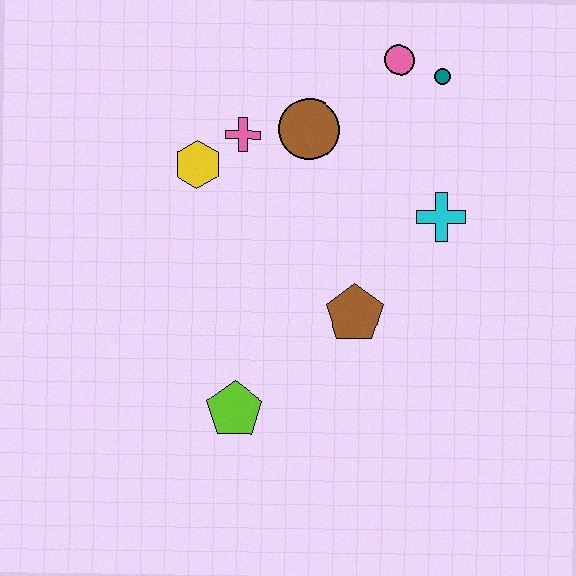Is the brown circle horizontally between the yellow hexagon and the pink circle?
Yes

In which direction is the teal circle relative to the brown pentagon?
The teal circle is above the brown pentagon.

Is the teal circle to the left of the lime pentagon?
No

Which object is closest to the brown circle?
The pink cross is closest to the brown circle.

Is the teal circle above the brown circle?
Yes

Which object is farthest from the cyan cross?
The lime pentagon is farthest from the cyan cross.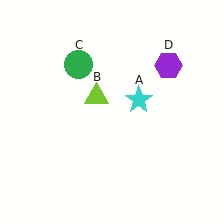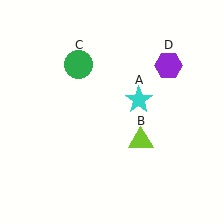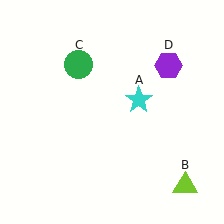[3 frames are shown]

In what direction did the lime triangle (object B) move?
The lime triangle (object B) moved down and to the right.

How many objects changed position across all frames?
1 object changed position: lime triangle (object B).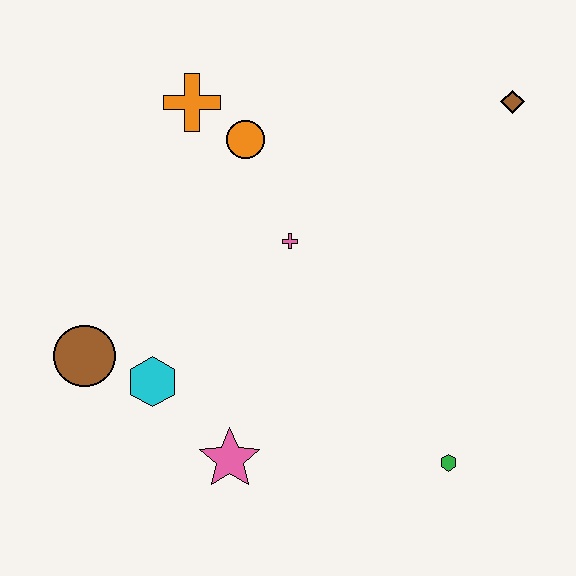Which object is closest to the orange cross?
The orange circle is closest to the orange cross.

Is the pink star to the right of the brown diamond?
No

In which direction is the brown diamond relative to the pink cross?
The brown diamond is to the right of the pink cross.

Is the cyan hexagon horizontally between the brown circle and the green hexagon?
Yes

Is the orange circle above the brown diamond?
No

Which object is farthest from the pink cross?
The green hexagon is farthest from the pink cross.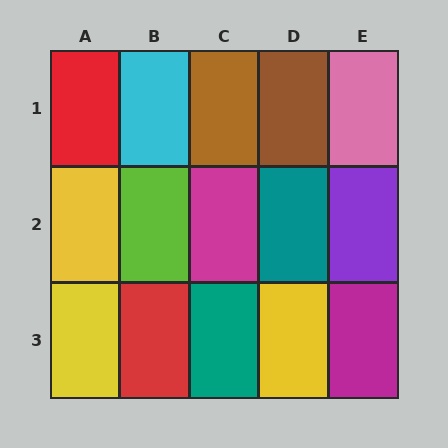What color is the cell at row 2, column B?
Lime.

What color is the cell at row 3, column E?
Magenta.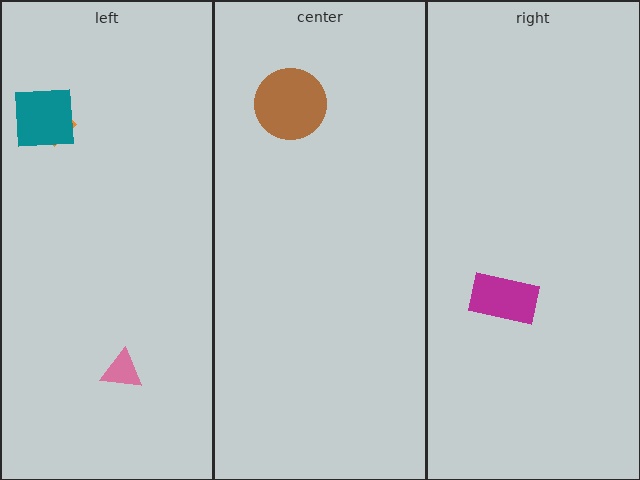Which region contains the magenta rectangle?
The right region.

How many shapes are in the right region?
1.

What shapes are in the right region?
The magenta rectangle.